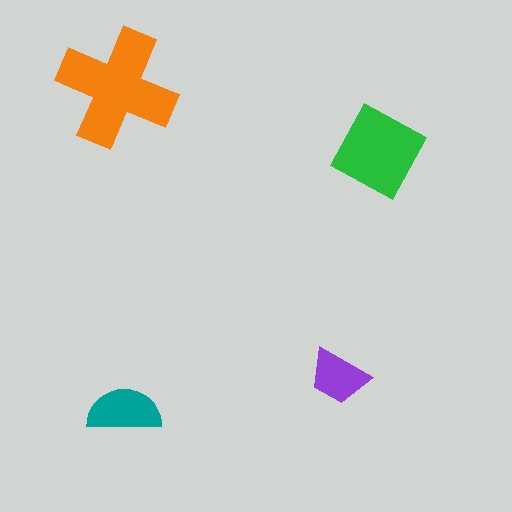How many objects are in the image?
There are 4 objects in the image.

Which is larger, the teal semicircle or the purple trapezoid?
The teal semicircle.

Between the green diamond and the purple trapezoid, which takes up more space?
The green diamond.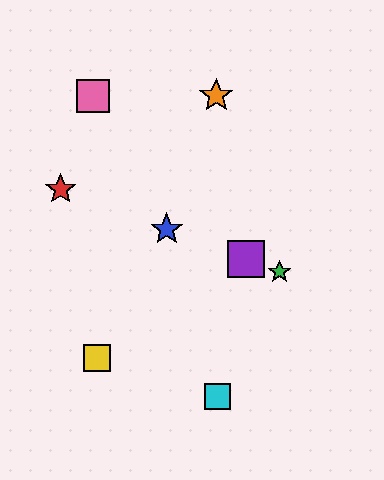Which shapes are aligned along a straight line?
The red star, the blue star, the green star, the purple square are aligned along a straight line.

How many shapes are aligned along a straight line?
4 shapes (the red star, the blue star, the green star, the purple square) are aligned along a straight line.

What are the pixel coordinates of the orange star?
The orange star is at (216, 96).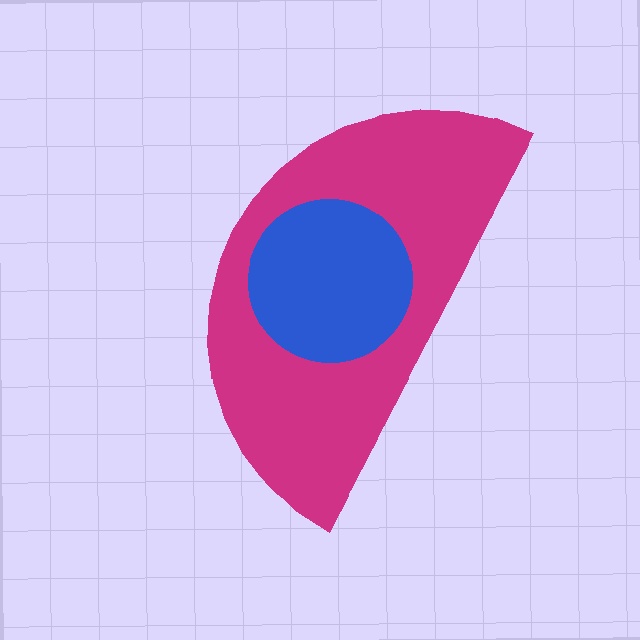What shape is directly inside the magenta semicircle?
The blue circle.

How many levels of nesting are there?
2.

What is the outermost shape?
The magenta semicircle.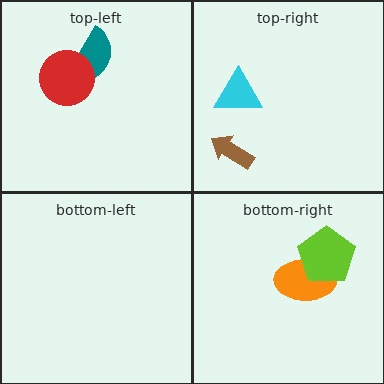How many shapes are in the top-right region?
2.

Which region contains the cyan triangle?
The top-right region.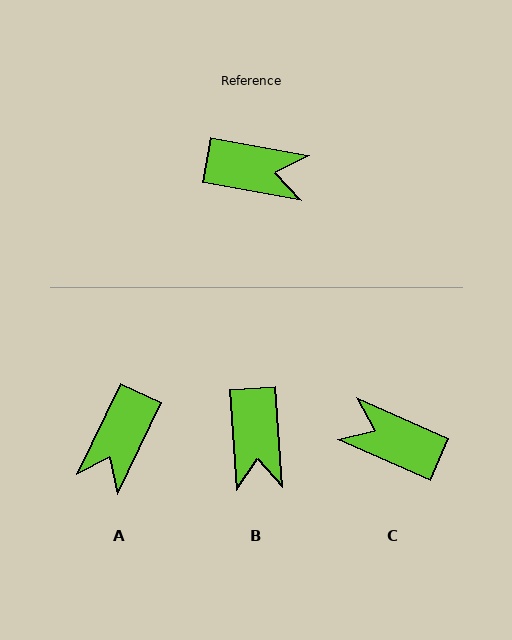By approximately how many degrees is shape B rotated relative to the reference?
Approximately 76 degrees clockwise.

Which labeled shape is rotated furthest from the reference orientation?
C, about 166 degrees away.